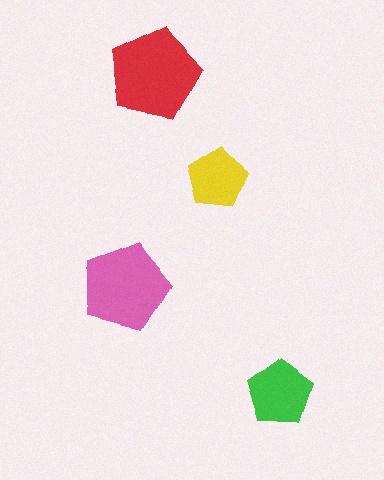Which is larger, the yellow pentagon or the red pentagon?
The red one.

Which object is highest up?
The red pentagon is topmost.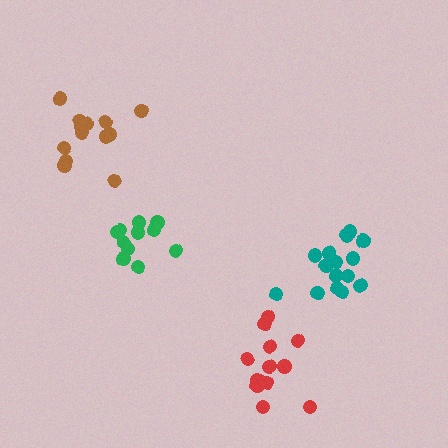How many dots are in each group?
Group 1: 11 dots, Group 2: 15 dots, Group 3: 13 dots, Group 4: 13 dots (52 total).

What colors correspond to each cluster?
The clusters are colored: green, teal, red, brown.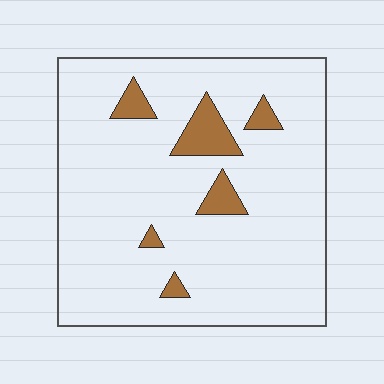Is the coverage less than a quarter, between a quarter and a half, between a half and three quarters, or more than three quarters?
Less than a quarter.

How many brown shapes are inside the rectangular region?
6.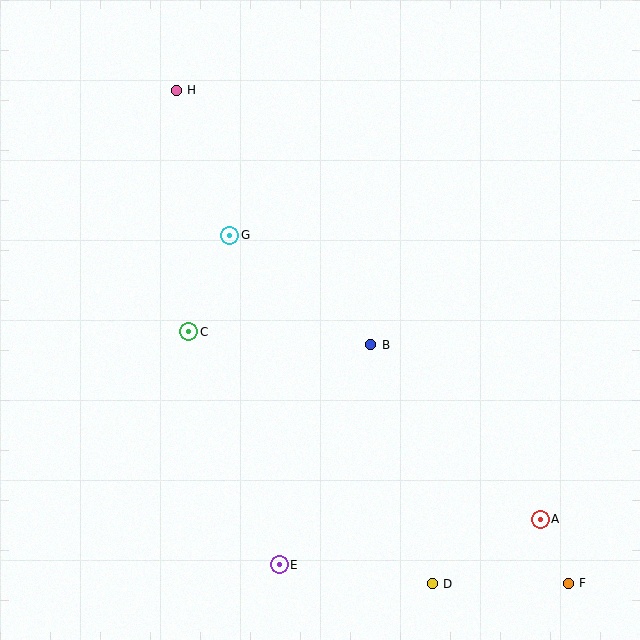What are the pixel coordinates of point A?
Point A is at (540, 519).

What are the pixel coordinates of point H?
Point H is at (176, 90).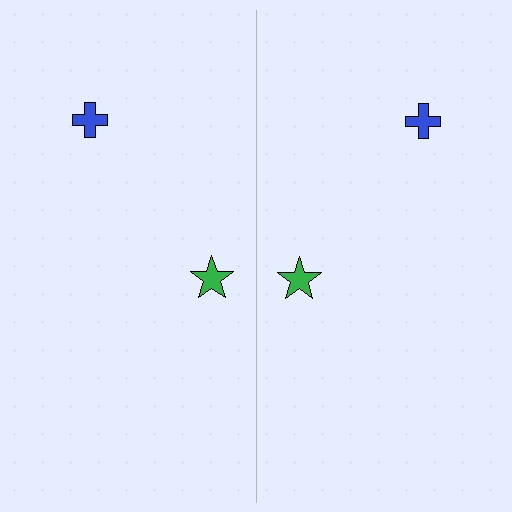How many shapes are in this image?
There are 4 shapes in this image.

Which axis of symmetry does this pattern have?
The pattern has a vertical axis of symmetry running through the center of the image.